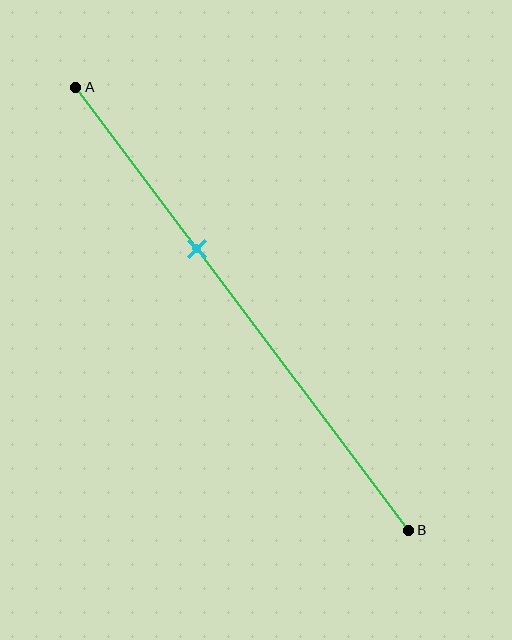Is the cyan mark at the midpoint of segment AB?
No, the mark is at about 35% from A, not at the 50% midpoint.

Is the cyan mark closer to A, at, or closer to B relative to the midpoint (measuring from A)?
The cyan mark is closer to point A than the midpoint of segment AB.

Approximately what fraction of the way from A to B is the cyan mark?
The cyan mark is approximately 35% of the way from A to B.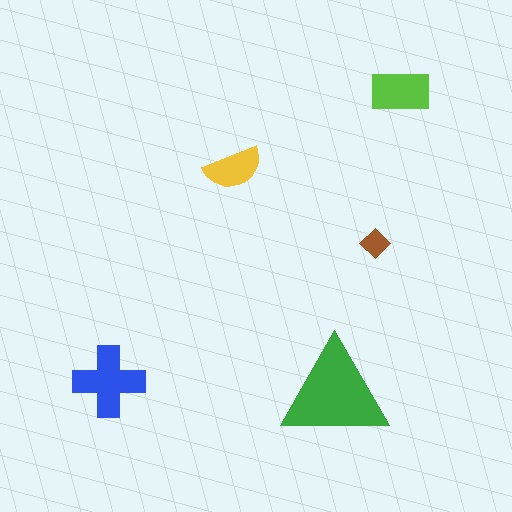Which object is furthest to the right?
The lime rectangle is rightmost.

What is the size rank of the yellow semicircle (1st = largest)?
4th.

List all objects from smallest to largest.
The brown diamond, the yellow semicircle, the lime rectangle, the blue cross, the green triangle.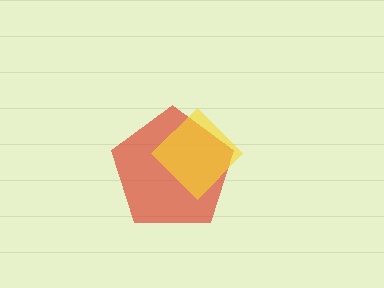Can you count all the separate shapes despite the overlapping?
Yes, there are 2 separate shapes.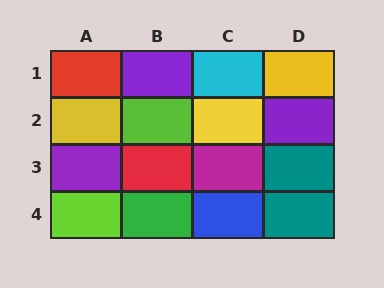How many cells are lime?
2 cells are lime.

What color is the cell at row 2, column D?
Purple.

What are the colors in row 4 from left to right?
Lime, green, blue, teal.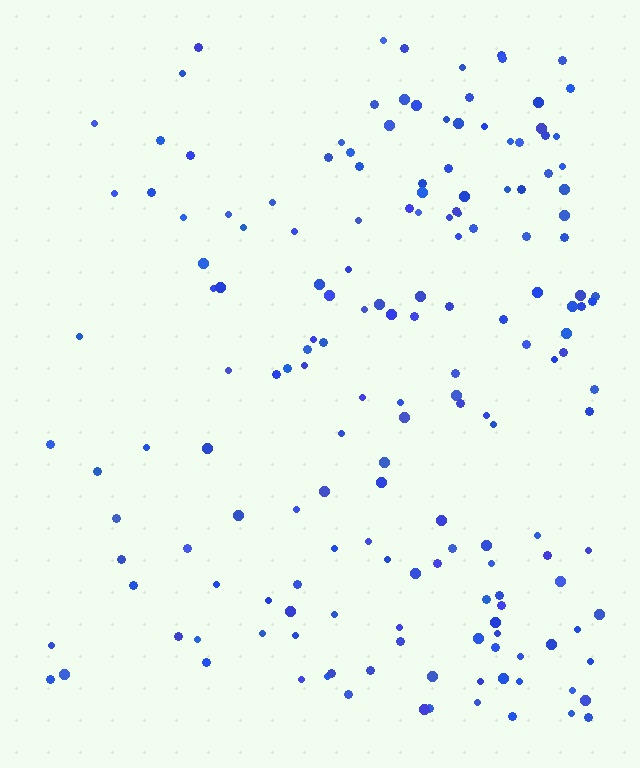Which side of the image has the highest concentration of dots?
The right.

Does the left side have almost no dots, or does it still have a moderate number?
Still a moderate number, just noticeably fewer than the right.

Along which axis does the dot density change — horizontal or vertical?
Horizontal.